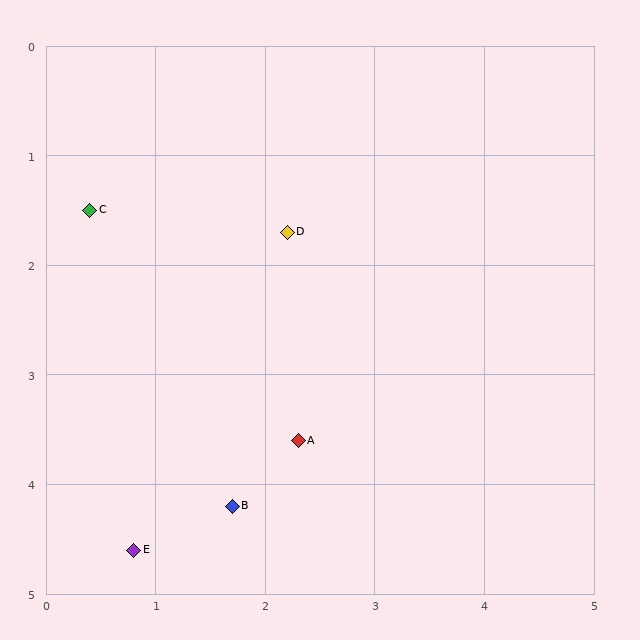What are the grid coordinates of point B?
Point B is at approximately (1.7, 4.2).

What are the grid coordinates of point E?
Point E is at approximately (0.8, 4.6).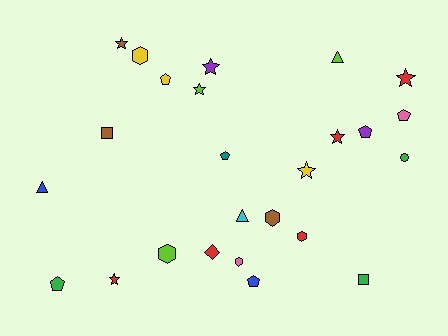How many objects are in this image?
There are 25 objects.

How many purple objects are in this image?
There are 2 purple objects.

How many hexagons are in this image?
There are 5 hexagons.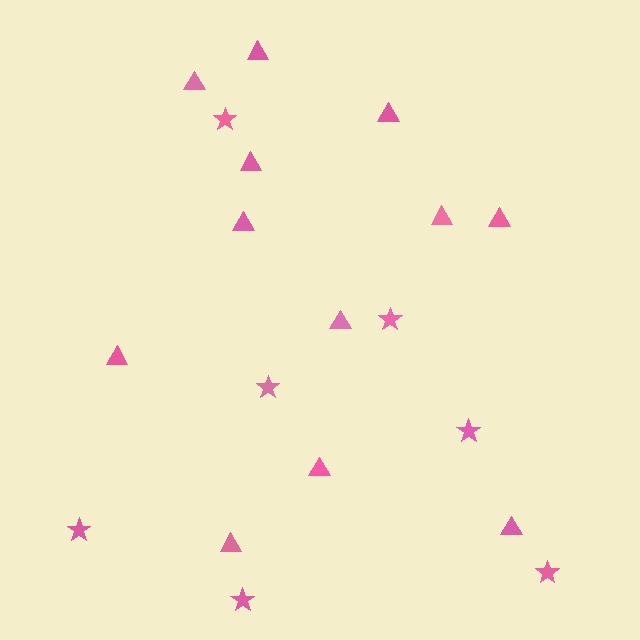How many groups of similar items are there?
There are 2 groups: one group of triangles (12) and one group of stars (7).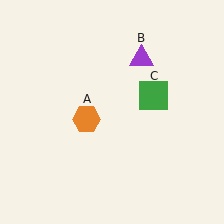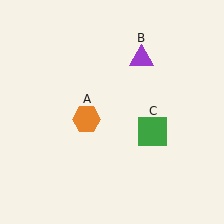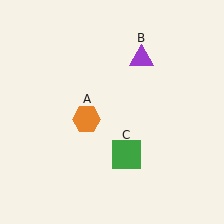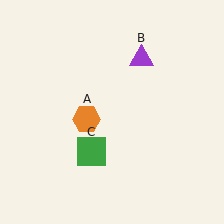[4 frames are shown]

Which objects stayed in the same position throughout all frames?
Orange hexagon (object A) and purple triangle (object B) remained stationary.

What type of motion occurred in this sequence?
The green square (object C) rotated clockwise around the center of the scene.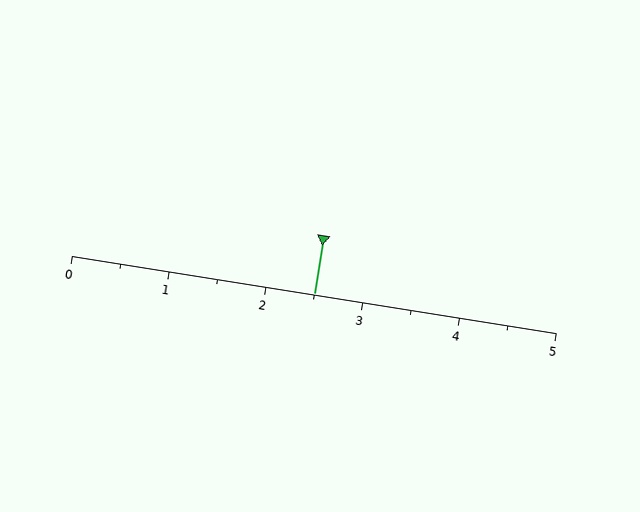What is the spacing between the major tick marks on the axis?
The major ticks are spaced 1 apart.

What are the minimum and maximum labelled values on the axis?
The axis runs from 0 to 5.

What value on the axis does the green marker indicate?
The marker indicates approximately 2.5.